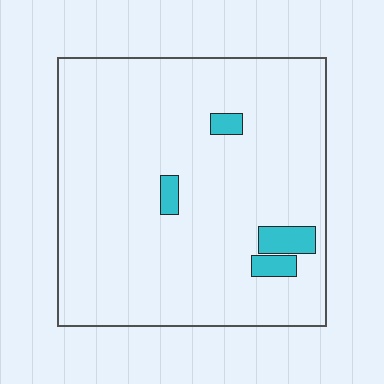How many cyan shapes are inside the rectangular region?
4.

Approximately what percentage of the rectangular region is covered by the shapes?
Approximately 5%.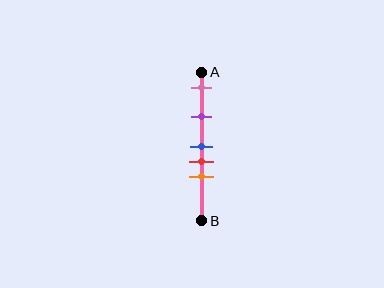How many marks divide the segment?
There are 5 marks dividing the segment.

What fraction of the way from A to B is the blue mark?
The blue mark is approximately 50% (0.5) of the way from A to B.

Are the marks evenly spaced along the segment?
No, the marks are not evenly spaced.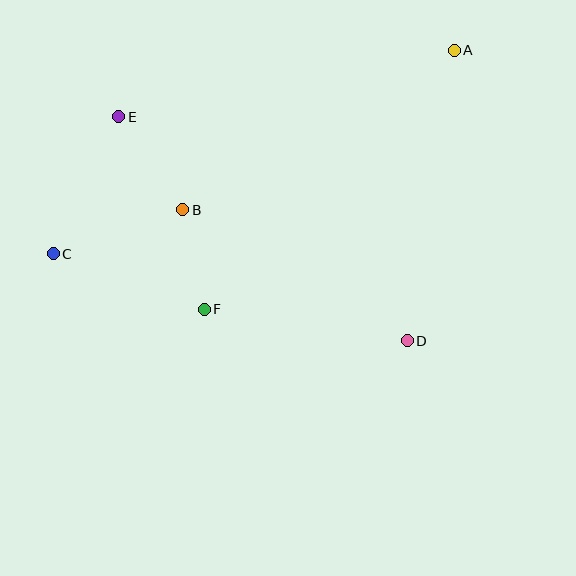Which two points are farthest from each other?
Points A and C are farthest from each other.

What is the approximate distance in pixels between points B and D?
The distance between B and D is approximately 260 pixels.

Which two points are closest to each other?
Points B and F are closest to each other.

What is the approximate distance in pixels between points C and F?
The distance between C and F is approximately 161 pixels.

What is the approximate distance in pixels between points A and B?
The distance between A and B is approximately 315 pixels.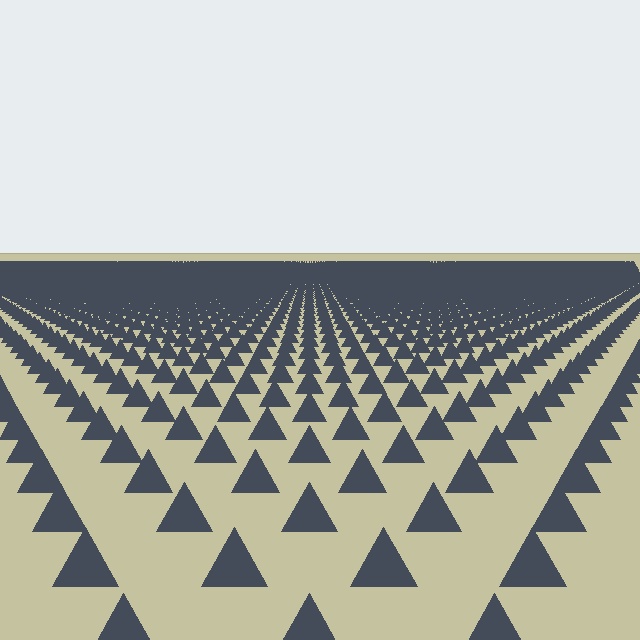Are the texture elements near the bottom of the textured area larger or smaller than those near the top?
Larger. Near the bottom, elements are closer to the viewer and appear at a bigger on-screen size.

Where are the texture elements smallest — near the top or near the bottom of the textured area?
Near the top.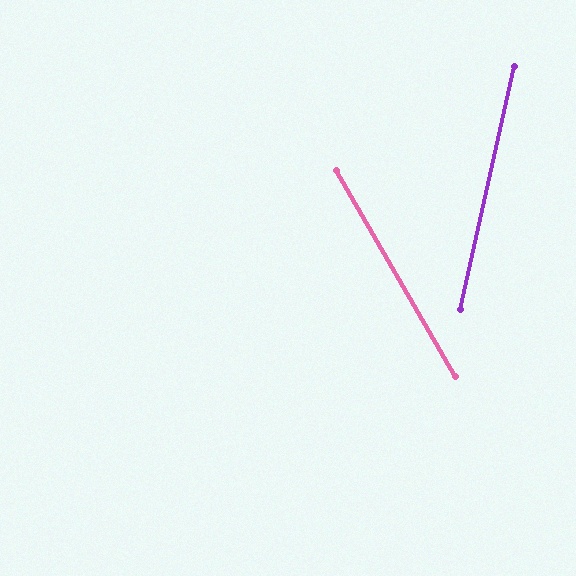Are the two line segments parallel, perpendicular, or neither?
Neither parallel nor perpendicular — they differ by about 43°.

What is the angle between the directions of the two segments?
Approximately 43 degrees.